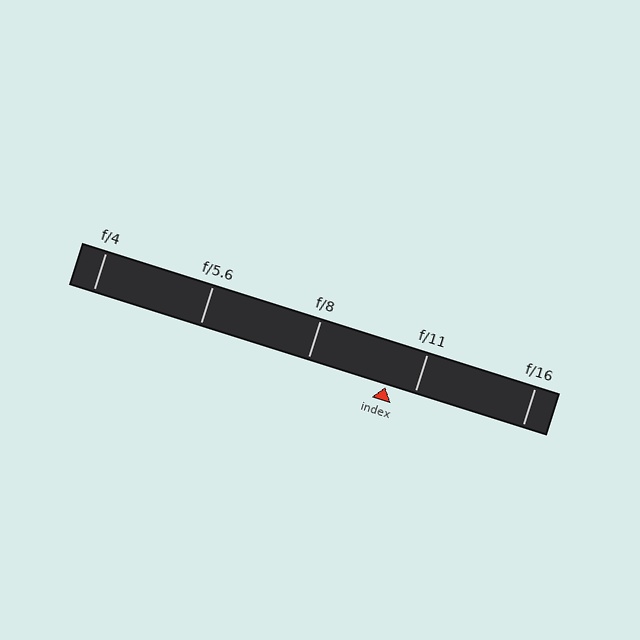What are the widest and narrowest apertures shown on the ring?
The widest aperture shown is f/4 and the narrowest is f/16.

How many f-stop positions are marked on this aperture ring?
There are 5 f-stop positions marked.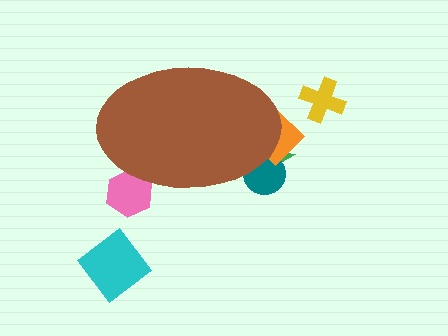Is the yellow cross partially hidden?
No, the yellow cross is fully visible.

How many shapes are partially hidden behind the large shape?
4 shapes are partially hidden.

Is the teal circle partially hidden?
Yes, the teal circle is partially hidden behind the brown ellipse.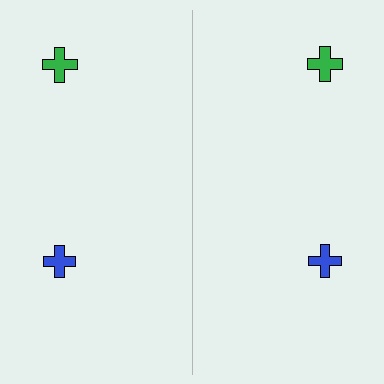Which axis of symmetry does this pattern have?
The pattern has a vertical axis of symmetry running through the center of the image.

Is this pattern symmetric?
Yes, this pattern has bilateral (reflection) symmetry.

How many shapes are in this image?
There are 4 shapes in this image.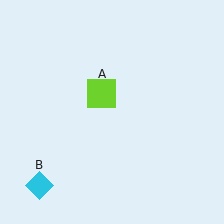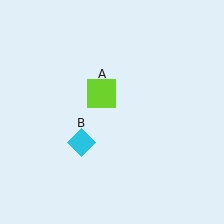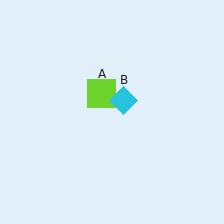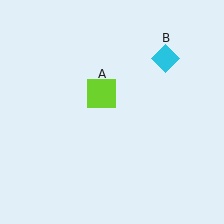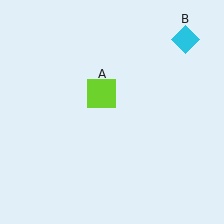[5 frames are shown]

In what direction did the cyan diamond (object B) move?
The cyan diamond (object B) moved up and to the right.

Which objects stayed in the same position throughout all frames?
Lime square (object A) remained stationary.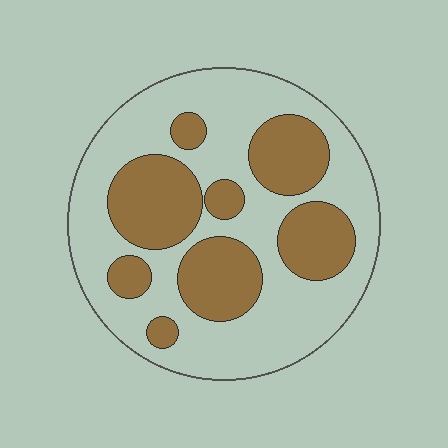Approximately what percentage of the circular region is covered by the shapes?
Approximately 35%.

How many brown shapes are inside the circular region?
8.